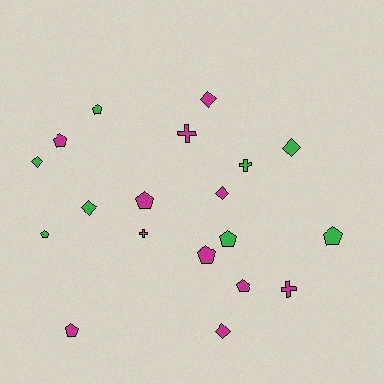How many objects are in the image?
There are 19 objects.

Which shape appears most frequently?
Pentagon, with 9 objects.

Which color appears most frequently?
Magenta, with 11 objects.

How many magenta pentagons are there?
There are 5 magenta pentagons.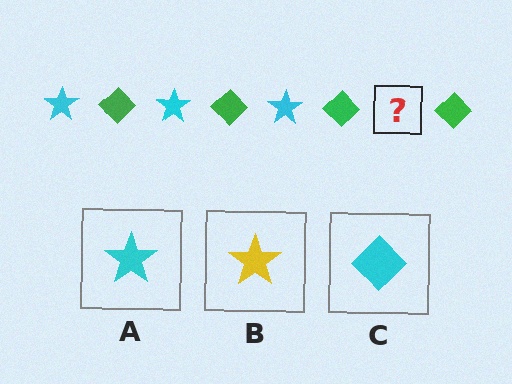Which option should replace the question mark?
Option A.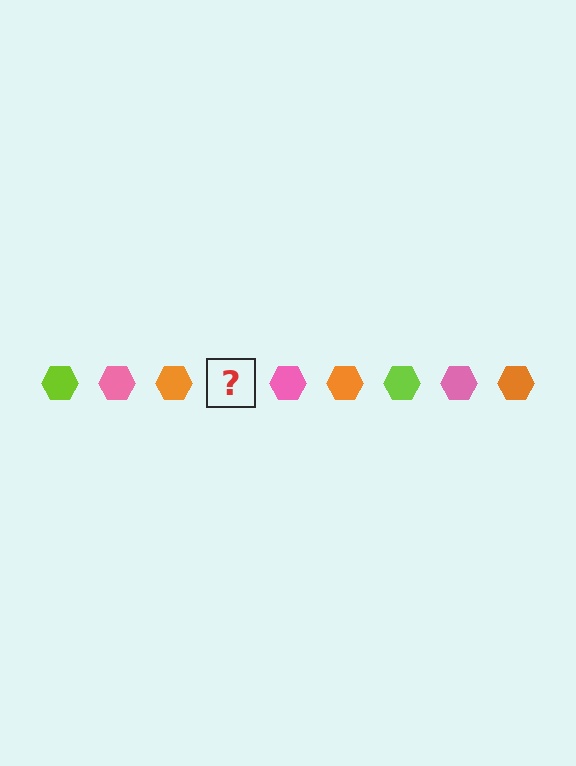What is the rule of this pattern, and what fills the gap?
The rule is that the pattern cycles through lime, pink, orange hexagons. The gap should be filled with a lime hexagon.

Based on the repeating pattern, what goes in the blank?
The blank should be a lime hexagon.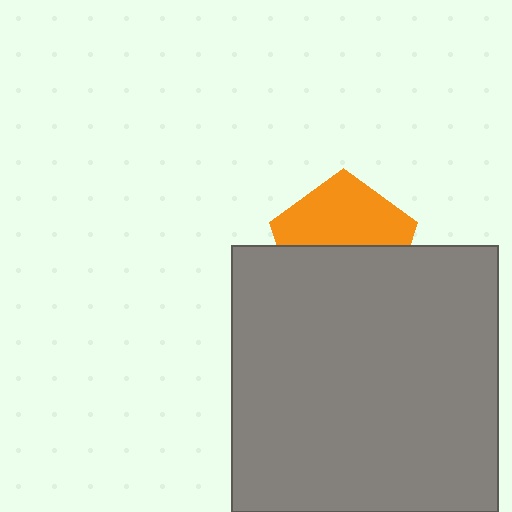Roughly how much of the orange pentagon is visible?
About half of it is visible (roughly 50%).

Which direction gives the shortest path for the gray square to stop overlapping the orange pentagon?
Moving down gives the shortest separation.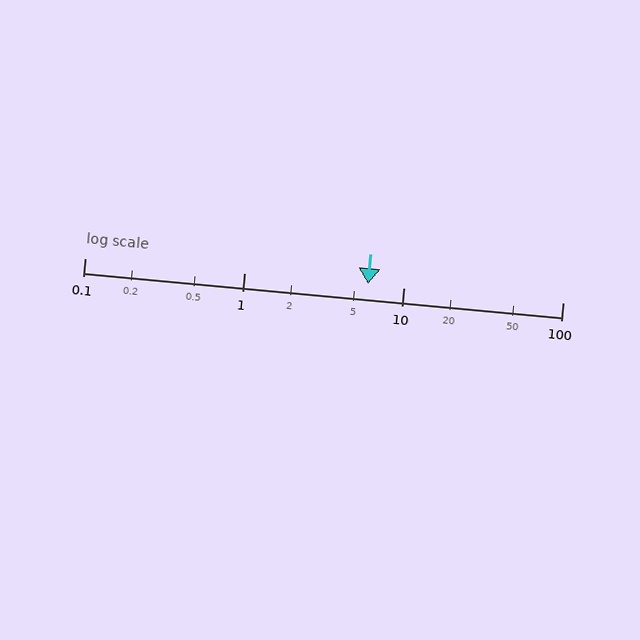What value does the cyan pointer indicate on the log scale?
The pointer indicates approximately 6.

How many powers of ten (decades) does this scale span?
The scale spans 3 decades, from 0.1 to 100.